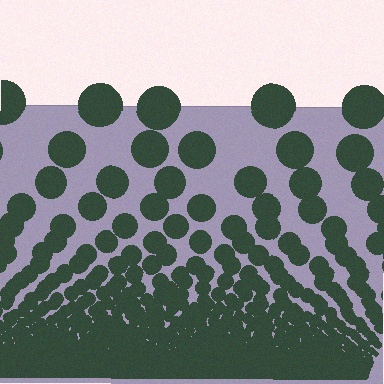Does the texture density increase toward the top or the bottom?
Density increases toward the bottom.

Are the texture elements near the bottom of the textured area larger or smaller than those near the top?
Smaller. The gradient is inverted — elements near the bottom are smaller and denser.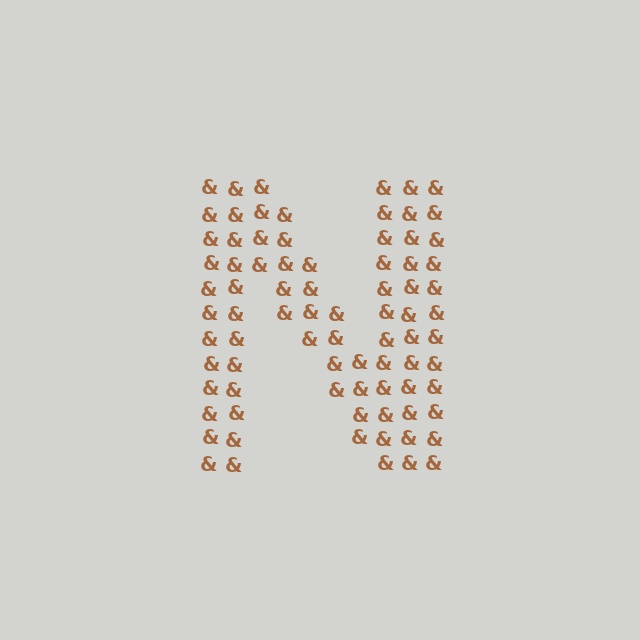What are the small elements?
The small elements are ampersands.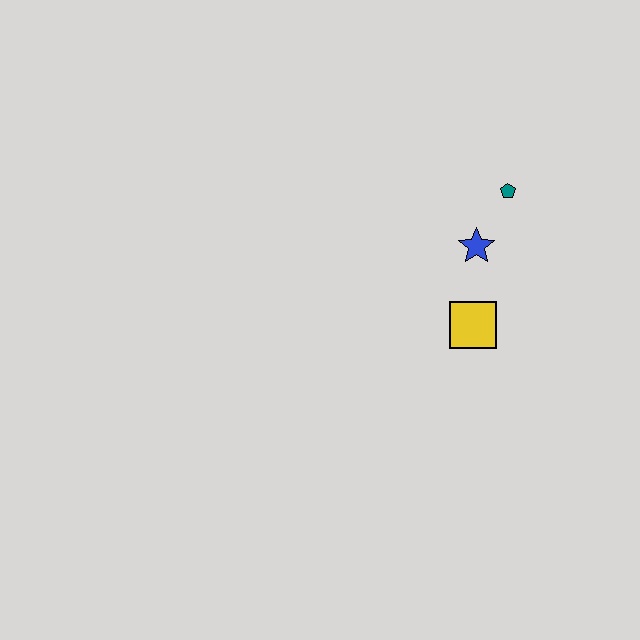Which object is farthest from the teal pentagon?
The yellow square is farthest from the teal pentagon.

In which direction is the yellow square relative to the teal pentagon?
The yellow square is below the teal pentagon.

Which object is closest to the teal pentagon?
The blue star is closest to the teal pentagon.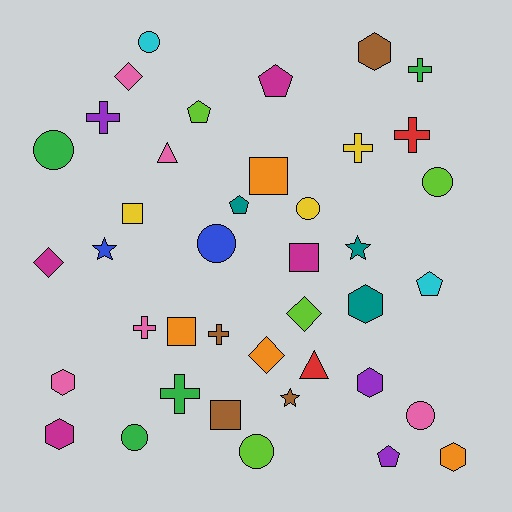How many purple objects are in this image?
There are 3 purple objects.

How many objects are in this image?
There are 40 objects.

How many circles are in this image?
There are 8 circles.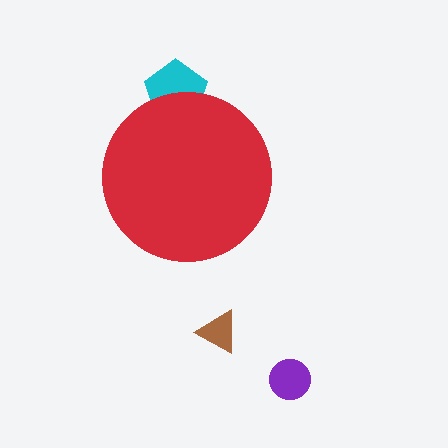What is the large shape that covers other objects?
A red circle.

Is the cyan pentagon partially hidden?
Yes, the cyan pentagon is partially hidden behind the red circle.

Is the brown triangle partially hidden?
No, the brown triangle is fully visible.